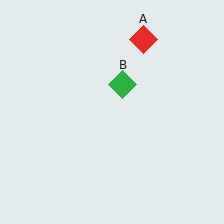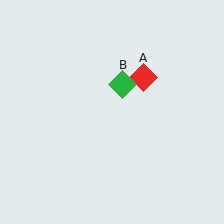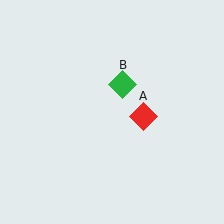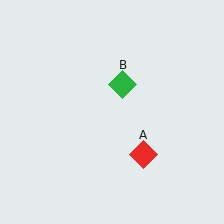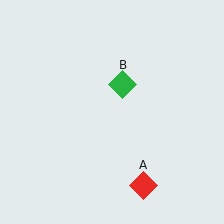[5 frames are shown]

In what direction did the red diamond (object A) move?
The red diamond (object A) moved down.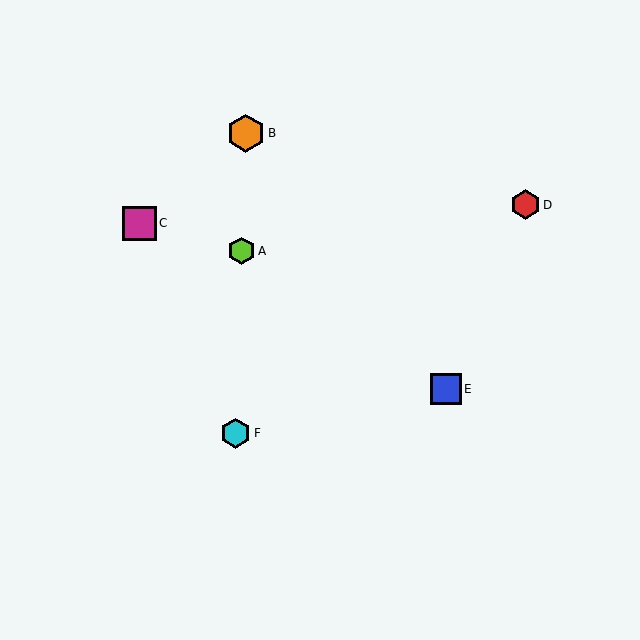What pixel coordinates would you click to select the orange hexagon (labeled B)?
Click at (246, 133) to select the orange hexagon B.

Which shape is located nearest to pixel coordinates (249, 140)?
The orange hexagon (labeled B) at (246, 133) is nearest to that location.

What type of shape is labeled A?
Shape A is a lime hexagon.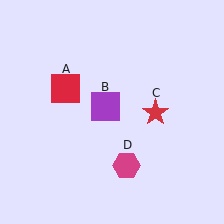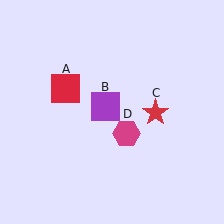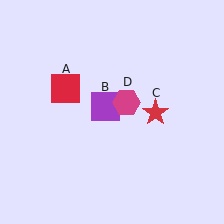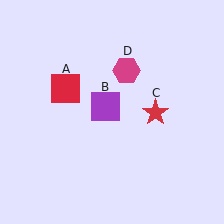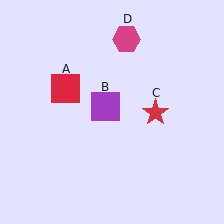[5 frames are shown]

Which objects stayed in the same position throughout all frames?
Red square (object A) and purple square (object B) and red star (object C) remained stationary.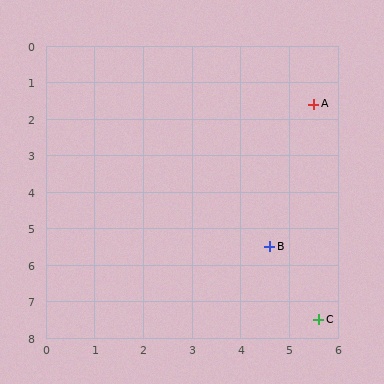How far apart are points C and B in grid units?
Points C and B are about 2.2 grid units apart.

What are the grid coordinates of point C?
Point C is at approximately (5.6, 7.5).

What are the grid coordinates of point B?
Point B is at approximately (4.6, 5.5).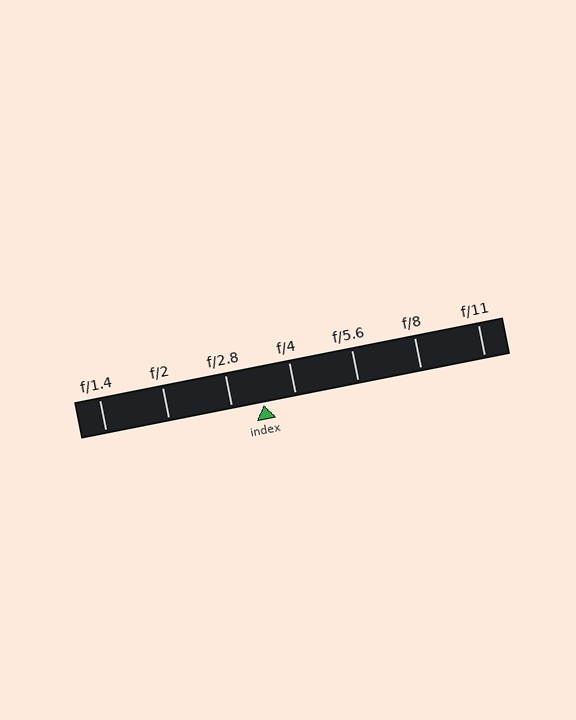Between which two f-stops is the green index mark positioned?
The index mark is between f/2.8 and f/4.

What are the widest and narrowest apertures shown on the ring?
The widest aperture shown is f/1.4 and the narrowest is f/11.